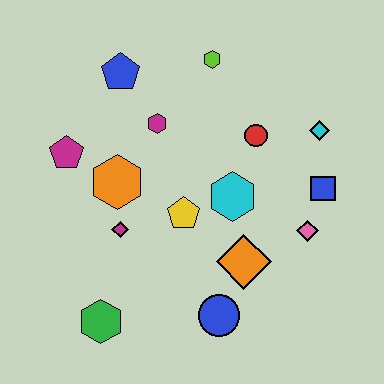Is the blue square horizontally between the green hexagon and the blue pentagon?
No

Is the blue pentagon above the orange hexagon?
Yes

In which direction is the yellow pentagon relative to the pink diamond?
The yellow pentagon is to the left of the pink diamond.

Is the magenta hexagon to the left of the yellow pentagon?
Yes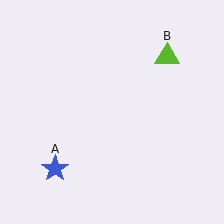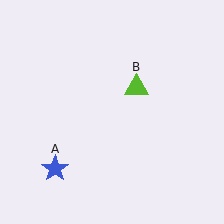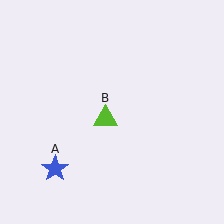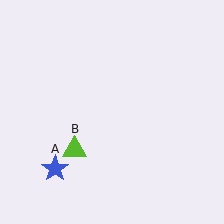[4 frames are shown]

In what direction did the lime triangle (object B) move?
The lime triangle (object B) moved down and to the left.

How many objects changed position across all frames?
1 object changed position: lime triangle (object B).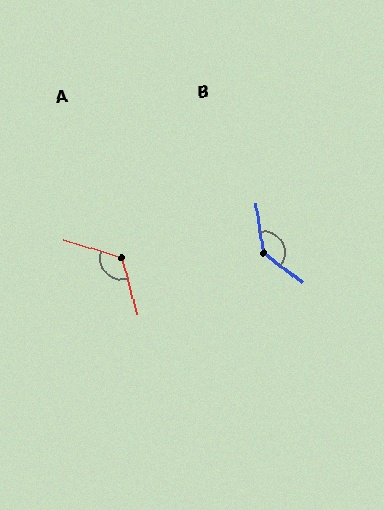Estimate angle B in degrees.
Approximately 135 degrees.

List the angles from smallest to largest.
A (122°), B (135°).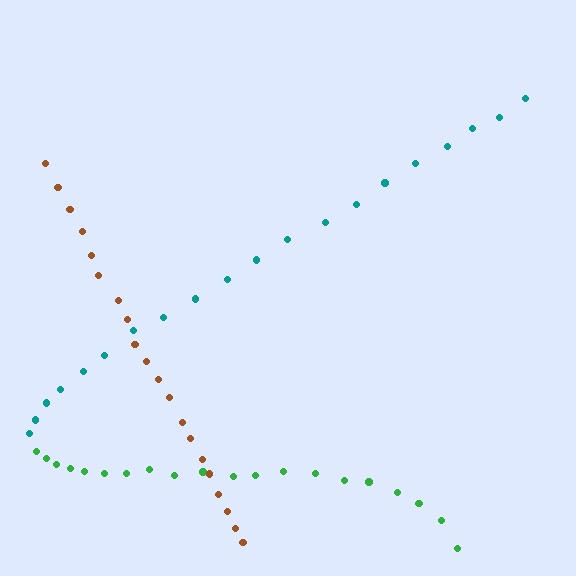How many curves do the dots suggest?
There are 3 distinct paths.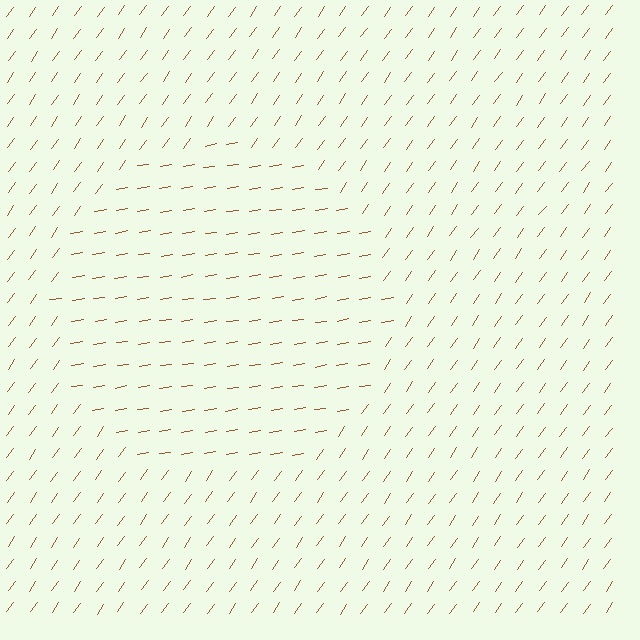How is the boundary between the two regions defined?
The boundary is defined purely by a change in line orientation (approximately 45 degrees difference). All lines are the same color and thickness.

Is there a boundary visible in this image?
Yes, there is a texture boundary formed by a change in line orientation.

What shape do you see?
I see a circle.